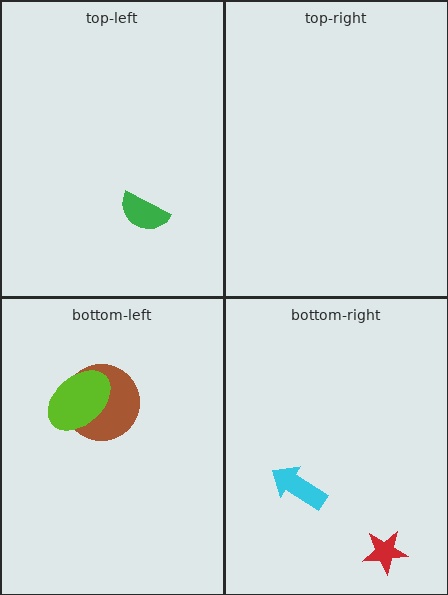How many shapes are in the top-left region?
1.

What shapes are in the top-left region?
The green semicircle.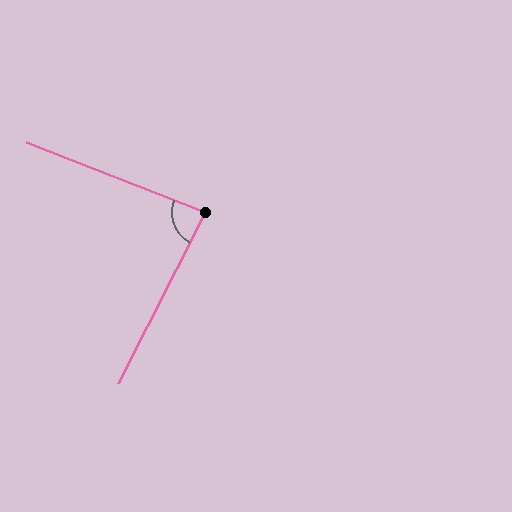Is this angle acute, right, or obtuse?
It is acute.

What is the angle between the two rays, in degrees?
Approximately 85 degrees.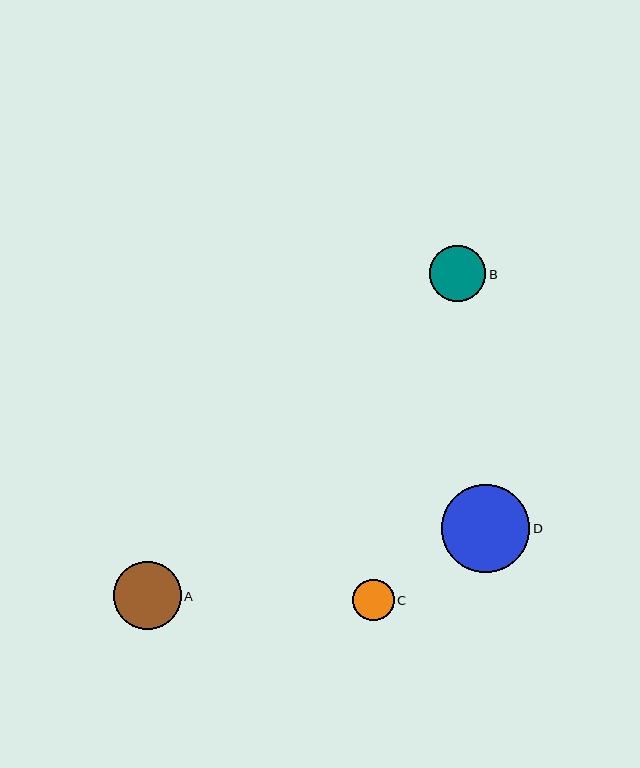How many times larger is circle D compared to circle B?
Circle D is approximately 1.6 times the size of circle B.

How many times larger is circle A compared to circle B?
Circle A is approximately 1.2 times the size of circle B.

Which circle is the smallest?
Circle C is the smallest with a size of approximately 41 pixels.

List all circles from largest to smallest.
From largest to smallest: D, A, B, C.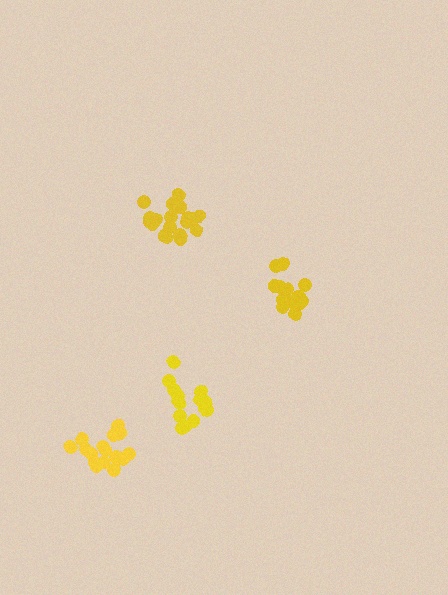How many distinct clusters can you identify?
There are 4 distinct clusters.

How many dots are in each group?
Group 1: 20 dots, Group 2: 17 dots, Group 3: 15 dots, Group 4: 18 dots (70 total).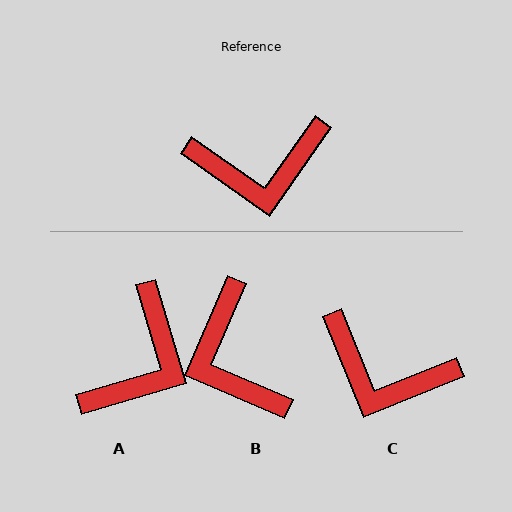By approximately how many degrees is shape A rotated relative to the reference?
Approximately 51 degrees counter-clockwise.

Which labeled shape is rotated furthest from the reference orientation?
B, about 78 degrees away.